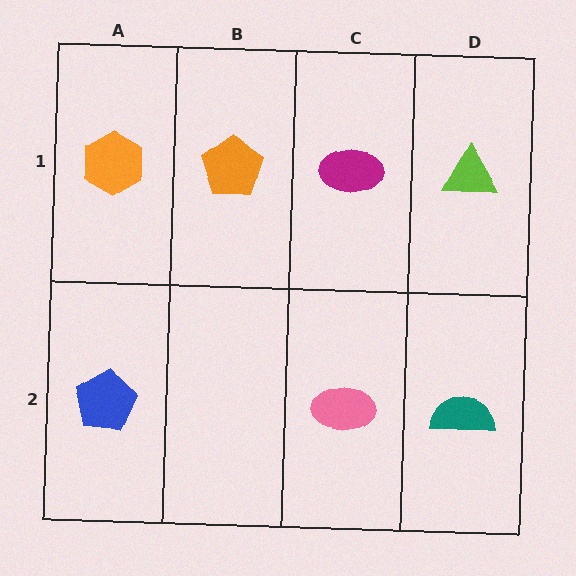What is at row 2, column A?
A blue pentagon.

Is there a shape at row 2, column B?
No, that cell is empty.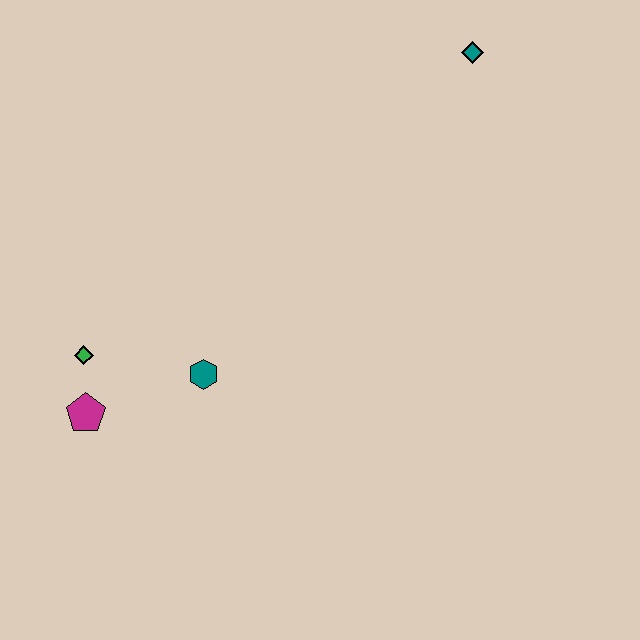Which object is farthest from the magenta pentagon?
The teal diamond is farthest from the magenta pentagon.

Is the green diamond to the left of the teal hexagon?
Yes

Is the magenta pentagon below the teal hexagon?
Yes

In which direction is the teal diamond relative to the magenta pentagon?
The teal diamond is to the right of the magenta pentagon.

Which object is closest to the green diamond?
The magenta pentagon is closest to the green diamond.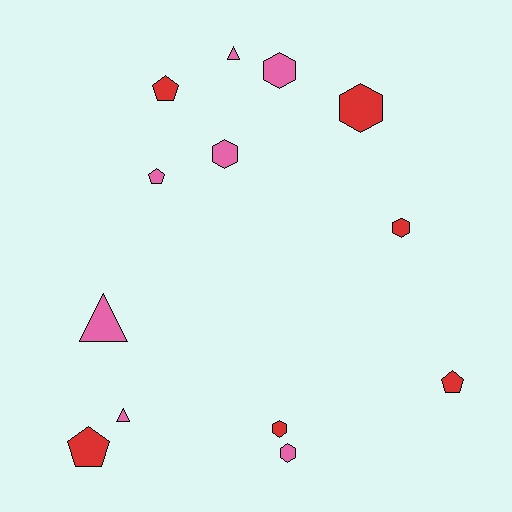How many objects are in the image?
There are 13 objects.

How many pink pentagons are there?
There is 1 pink pentagon.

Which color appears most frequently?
Pink, with 7 objects.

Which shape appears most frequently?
Hexagon, with 6 objects.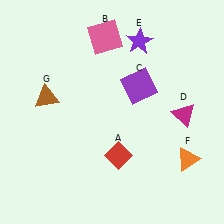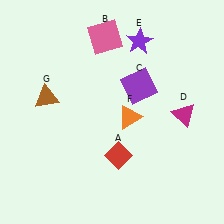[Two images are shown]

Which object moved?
The orange triangle (F) moved left.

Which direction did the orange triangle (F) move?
The orange triangle (F) moved left.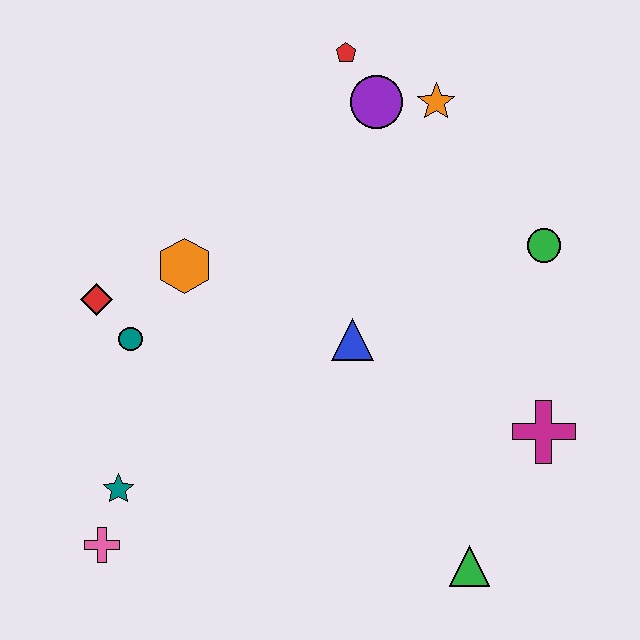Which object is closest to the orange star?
The purple circle is closest to the orange star.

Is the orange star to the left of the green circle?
Yes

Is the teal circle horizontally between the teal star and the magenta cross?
Yes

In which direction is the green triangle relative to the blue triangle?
The green triangle is below the blue triangle.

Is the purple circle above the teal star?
Yes